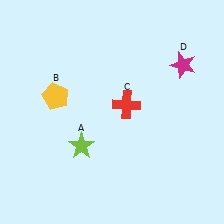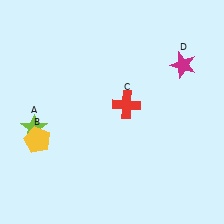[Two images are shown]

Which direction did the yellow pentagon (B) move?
The yellow pentagon (B) moved down.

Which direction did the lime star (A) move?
The lime star (A) moved left.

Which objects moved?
The objects that moved are: the lime star (A), the yellow pentagon (B).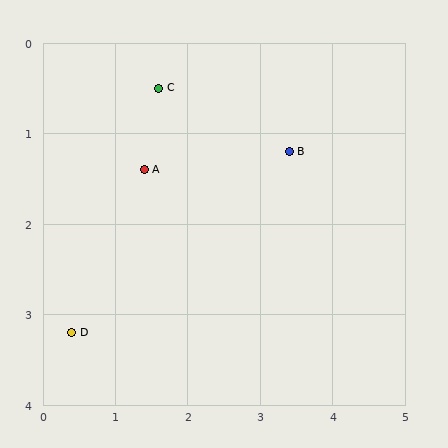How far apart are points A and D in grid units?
Points A and D are about 2.1 grid units apart.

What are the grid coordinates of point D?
Point D is at approximately (0.4, 3.2).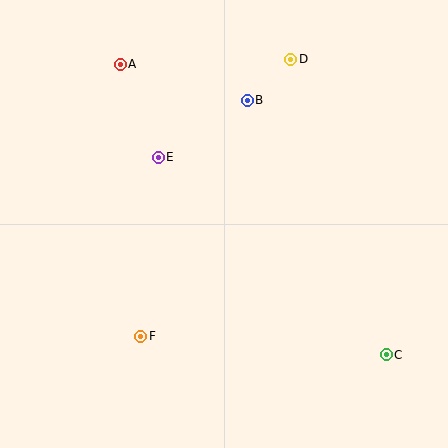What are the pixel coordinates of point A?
Point A is at (120, 64).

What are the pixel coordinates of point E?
Point E is at (158, 157).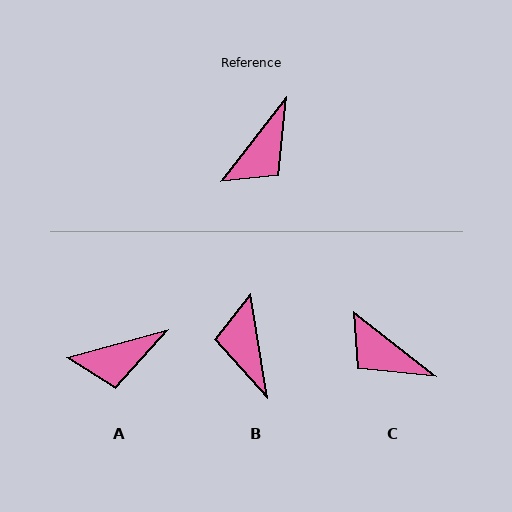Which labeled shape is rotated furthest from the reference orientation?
B, about 133 degrees away.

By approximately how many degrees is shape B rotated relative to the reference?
Approximately 133 degrees clockwise.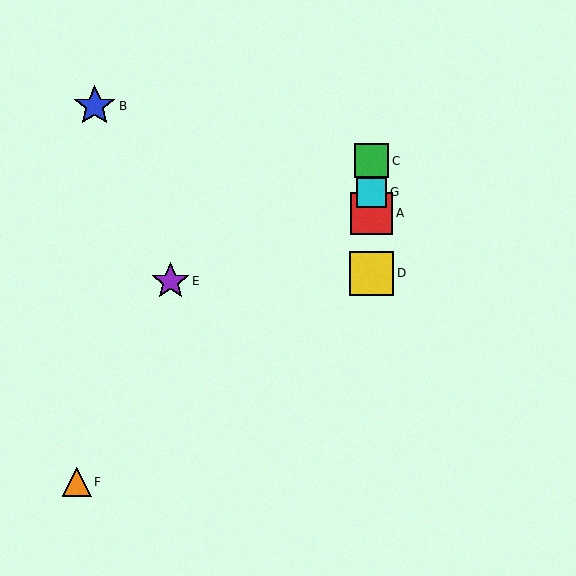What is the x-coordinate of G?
Object G is at x≈372.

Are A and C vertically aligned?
Yes, both are at x≈372.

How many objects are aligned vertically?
4 objects (A, C, D, G) are aligned vertically.